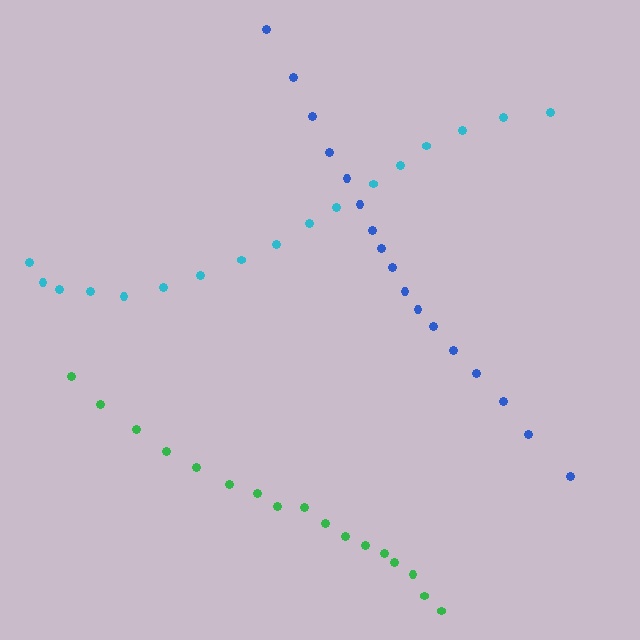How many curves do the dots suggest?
There are 3 distinct paths.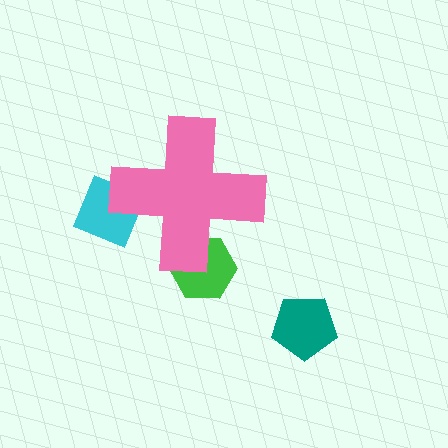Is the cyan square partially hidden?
Yes, the cyan square is partially hidden behind the pink cross.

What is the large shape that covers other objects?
A pink cross.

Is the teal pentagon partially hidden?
No, the teal pentagon is fully visible.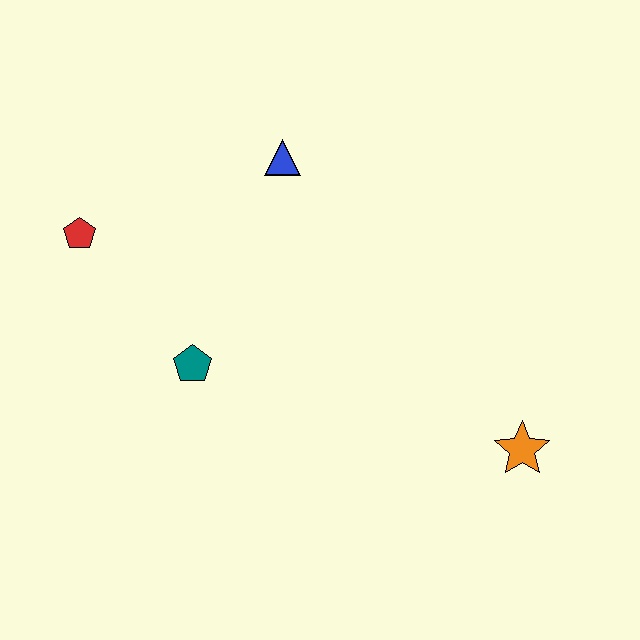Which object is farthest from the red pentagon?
The orange star is farthest from the red pentagon.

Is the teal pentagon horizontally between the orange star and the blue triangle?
No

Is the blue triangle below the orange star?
No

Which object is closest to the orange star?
The teal pentagon is closest to the orange star.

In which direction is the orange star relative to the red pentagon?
The orange star is to the right of the red pentagon.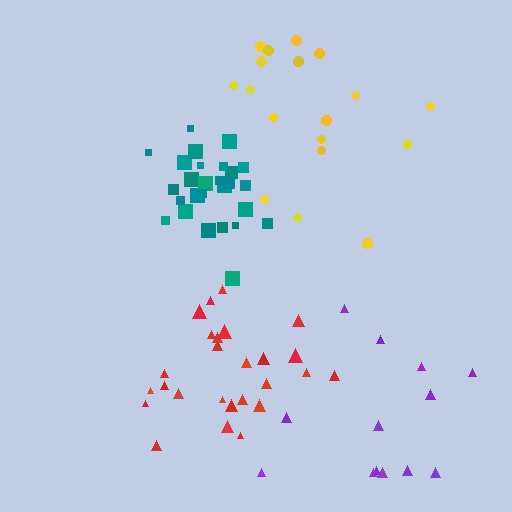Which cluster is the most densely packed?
Teal.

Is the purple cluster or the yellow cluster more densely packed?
Yellow.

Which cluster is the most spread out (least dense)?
Purple.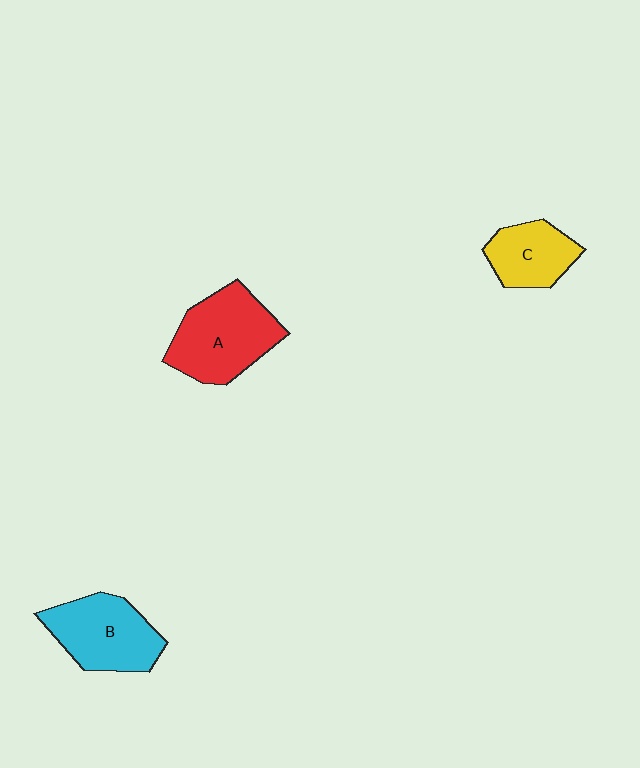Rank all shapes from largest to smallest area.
From largest to smallest: A (red), B (cyan), C (yellow).